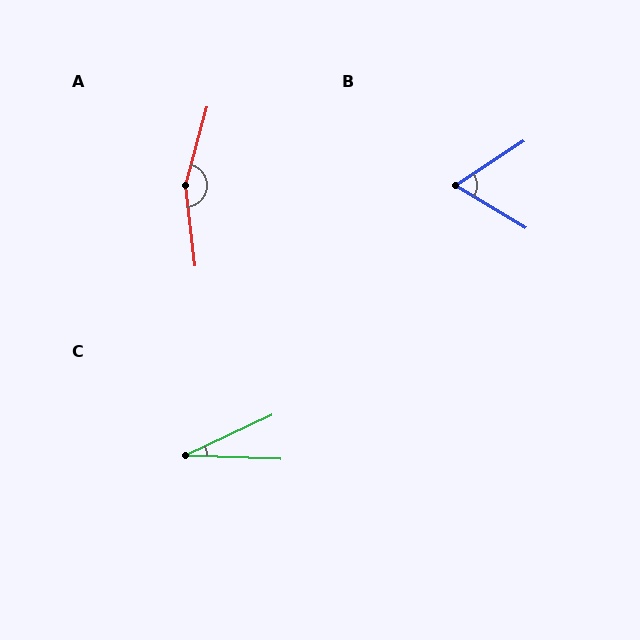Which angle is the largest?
A, at approximately 158 degrees.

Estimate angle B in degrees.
Approximately 64 degrees.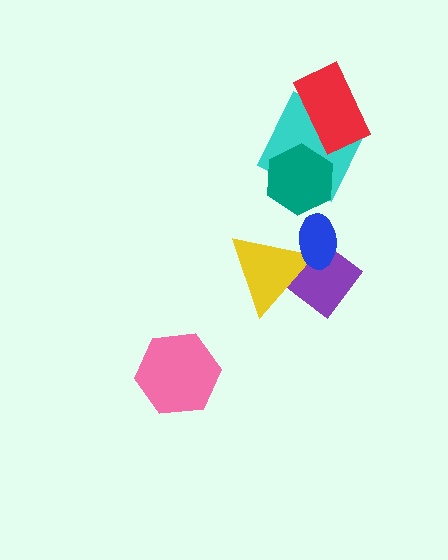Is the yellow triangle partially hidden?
Yes, it is partially covered by another shape.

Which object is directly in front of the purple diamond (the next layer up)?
The yellow triangle is directly in front of the purple diamond.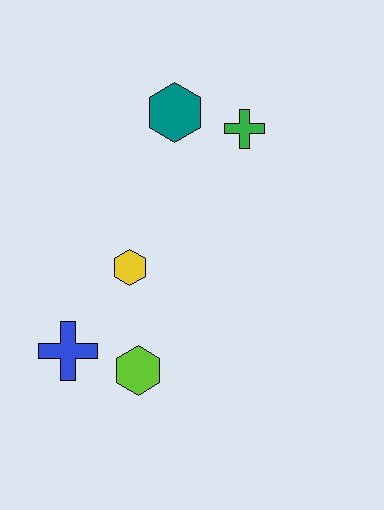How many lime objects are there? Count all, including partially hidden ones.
There is 1 lime object.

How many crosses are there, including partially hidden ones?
There are 2 crosses.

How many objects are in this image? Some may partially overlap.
There are 5 objects.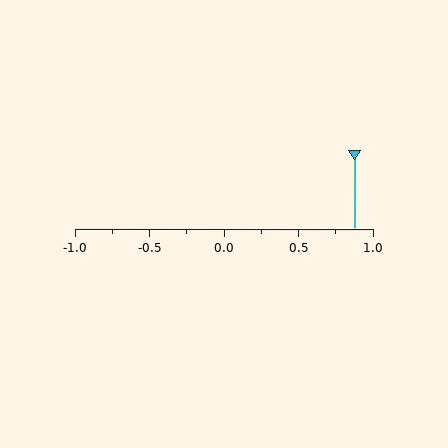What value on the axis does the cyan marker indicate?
The marker indicates approximately 0.88.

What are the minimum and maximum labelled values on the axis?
The axis runs from -1.0 to 1.0.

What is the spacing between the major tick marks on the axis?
The major ticks are spaced 0.5 apart.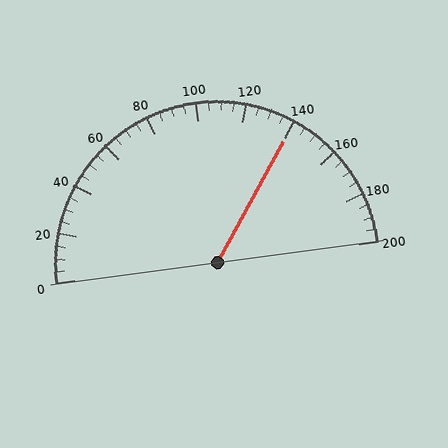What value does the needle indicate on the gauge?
The needle indicates approximately 140.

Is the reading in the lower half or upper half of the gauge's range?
The reading is in the upper half of the range (0 to 200).